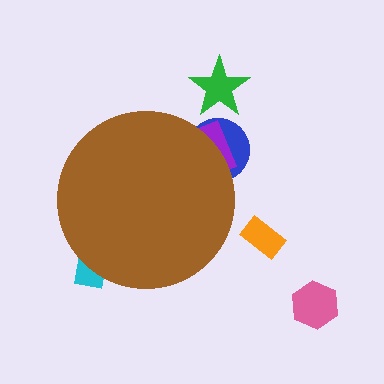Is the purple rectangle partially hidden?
Yes, the purple rectangle is partially hidden behind the brown circle.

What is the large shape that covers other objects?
A brown circle.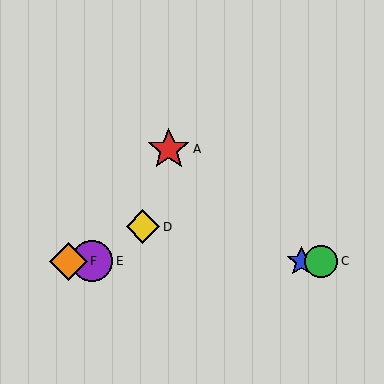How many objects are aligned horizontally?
4 objects (B, C, E, F) are aligned horizontally.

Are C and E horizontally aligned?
Yes, both are at y≈261.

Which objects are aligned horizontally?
Objects B, C, E, F are aligned horizontally.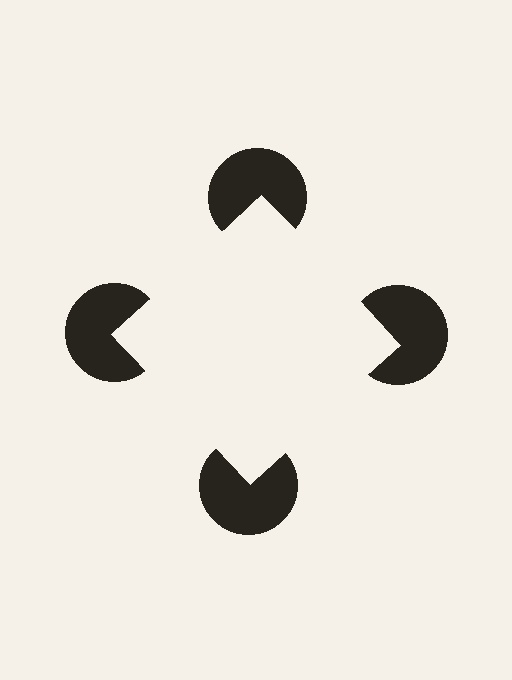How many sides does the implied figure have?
4 sides.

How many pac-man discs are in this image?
There are 4 — one at each vertex of the illusory square.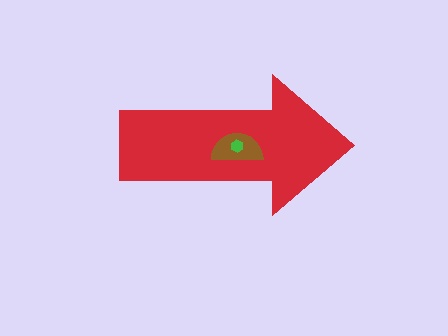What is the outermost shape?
The red arrow.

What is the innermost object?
The green hexagon.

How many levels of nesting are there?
3.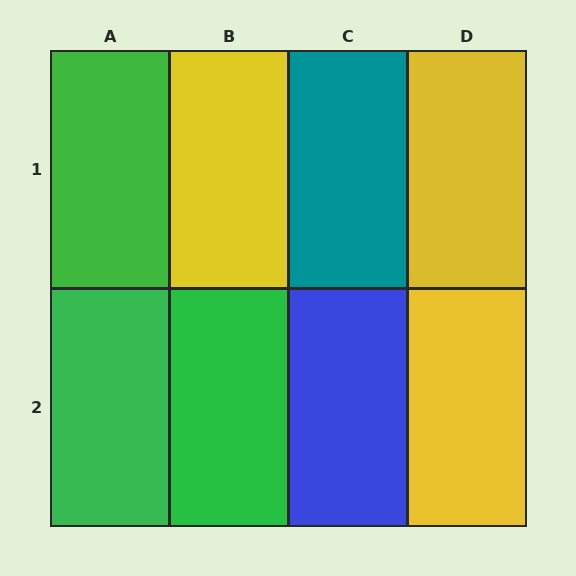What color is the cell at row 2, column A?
Green.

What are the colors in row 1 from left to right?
Green, yellow, teal, yellow.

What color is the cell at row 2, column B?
Green.